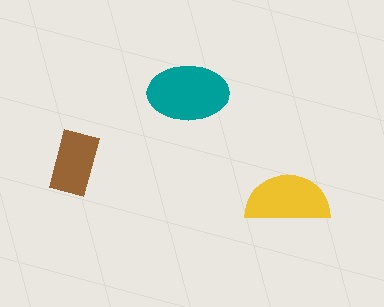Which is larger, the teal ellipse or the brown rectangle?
The teal ellipse.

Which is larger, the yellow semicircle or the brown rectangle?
The yellow semicircle.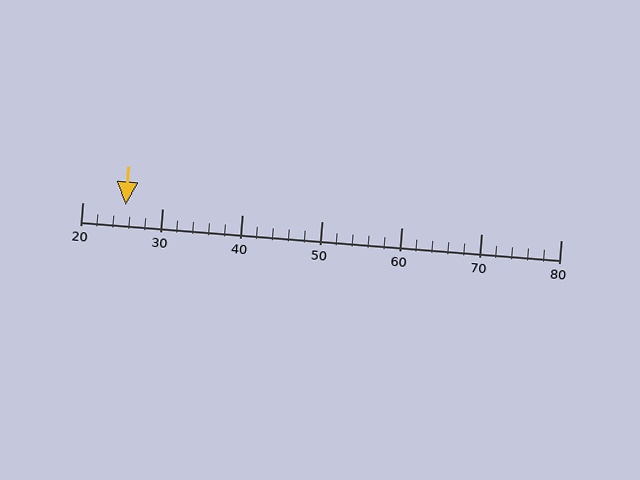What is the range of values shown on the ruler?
The ruler shows values from 20 to 80.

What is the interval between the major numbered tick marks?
The major tick marks are spaced 10 units apart.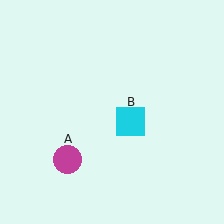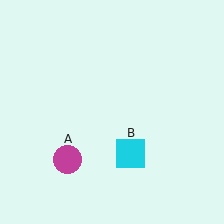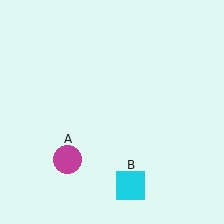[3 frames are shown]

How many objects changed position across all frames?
1 object changed position: cyan square (object B).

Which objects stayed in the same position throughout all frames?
Magenta circle (object A) remained stationary.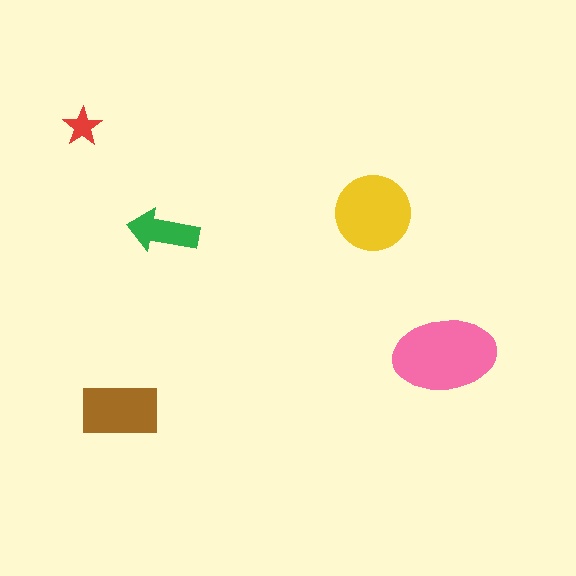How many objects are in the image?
There are 5 objects in the image.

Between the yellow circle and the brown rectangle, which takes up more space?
The yellow circle.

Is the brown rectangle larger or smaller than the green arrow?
Larger.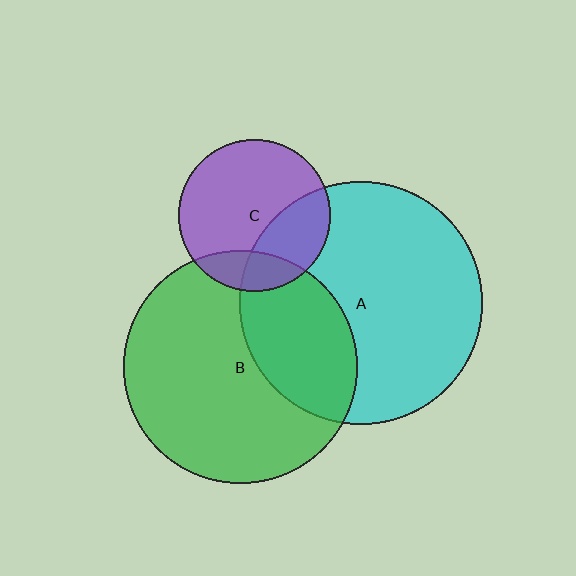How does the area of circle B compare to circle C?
Approximately 2.4 times.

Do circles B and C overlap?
Yes.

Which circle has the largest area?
Circle A (cyan).